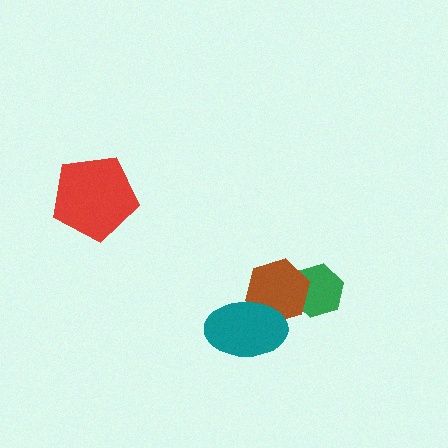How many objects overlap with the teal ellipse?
1 object overlaps with the teal ellipse.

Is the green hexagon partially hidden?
Yes, it is partially covered by another shape.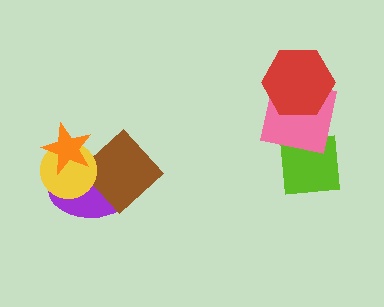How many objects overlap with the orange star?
2 objects overlap with the orange star.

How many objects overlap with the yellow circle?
2 objects overlap with the yellow circle.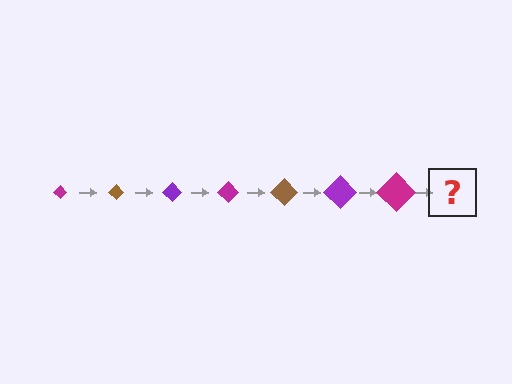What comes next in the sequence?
The next element should be a brown diamond, larger than the previous one.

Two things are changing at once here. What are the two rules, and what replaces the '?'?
The two rules are that the diamond grows larger each step and the color cycles through magenta, brown, and purple. The '?' should be a brown diamond, larger than the previous one.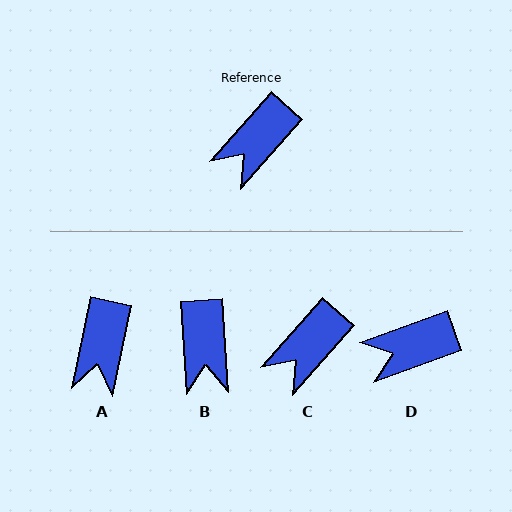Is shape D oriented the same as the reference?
No, it is off by about 28 degrees.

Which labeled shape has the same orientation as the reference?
C.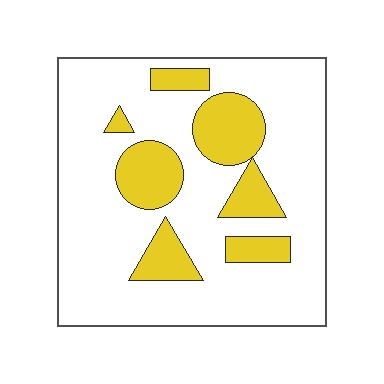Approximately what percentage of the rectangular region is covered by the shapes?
Approximately 20%.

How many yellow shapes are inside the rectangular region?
7.